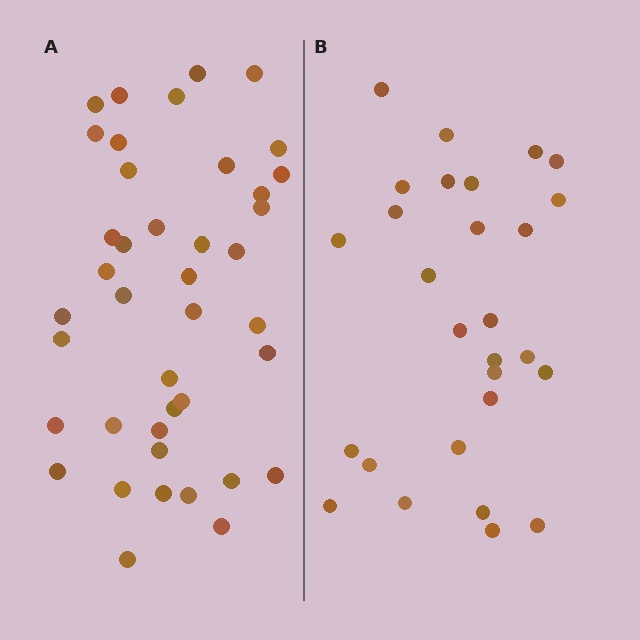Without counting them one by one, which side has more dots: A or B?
Region A (the left region) has more dots.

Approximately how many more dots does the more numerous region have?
Region A has approximately 15 more dots than region B.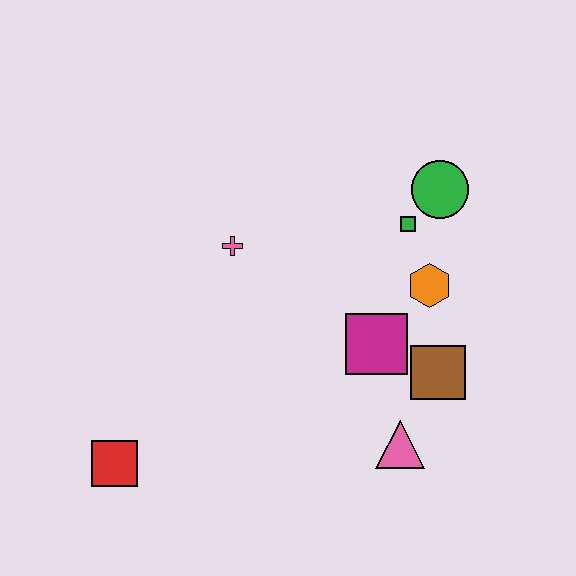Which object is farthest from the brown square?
The red square is farthest from the brown square.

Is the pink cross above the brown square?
Yes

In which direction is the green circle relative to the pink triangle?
The green circle is above the pink triangle.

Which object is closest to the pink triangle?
The brown square is closest to the pink triangle.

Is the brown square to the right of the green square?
Yes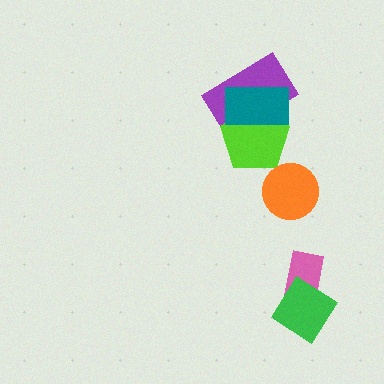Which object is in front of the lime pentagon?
The teal rectangle is in front of the lime pentagon.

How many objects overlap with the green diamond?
1 object overlaps with the green diamond.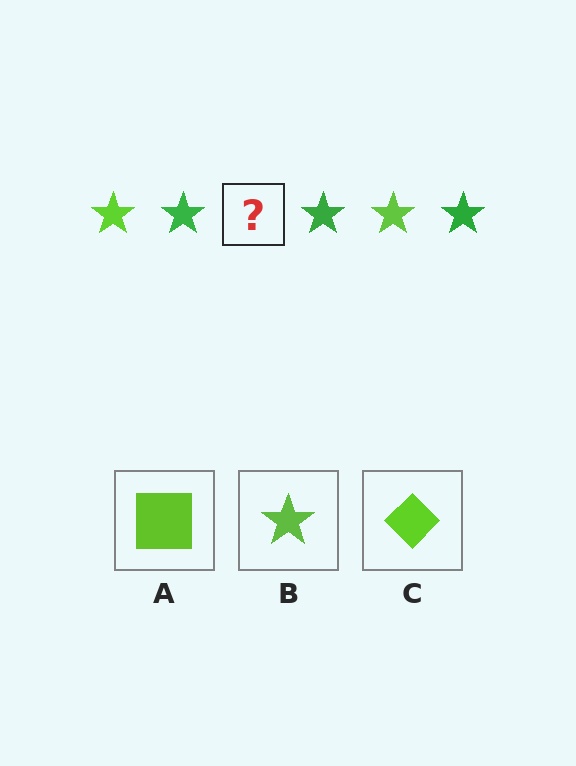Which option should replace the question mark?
Option B.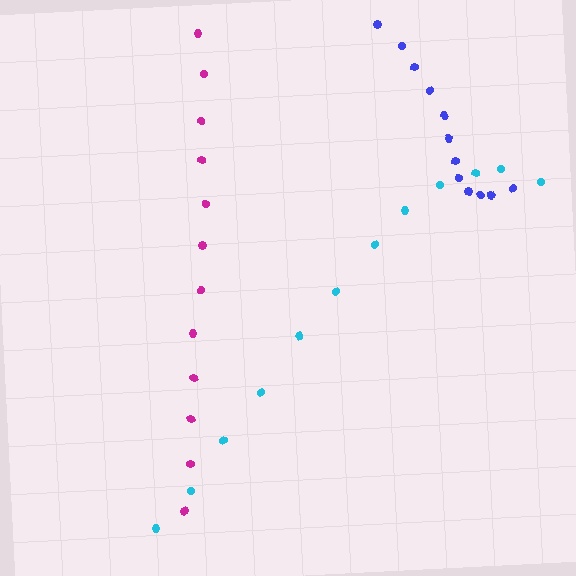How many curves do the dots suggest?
There are 3 distinct paths.